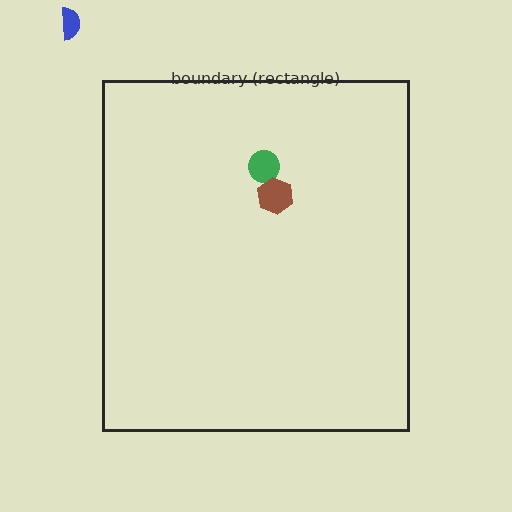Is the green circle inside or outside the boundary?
Inside.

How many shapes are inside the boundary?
2 inside, 1 outside.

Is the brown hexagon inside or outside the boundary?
Inside.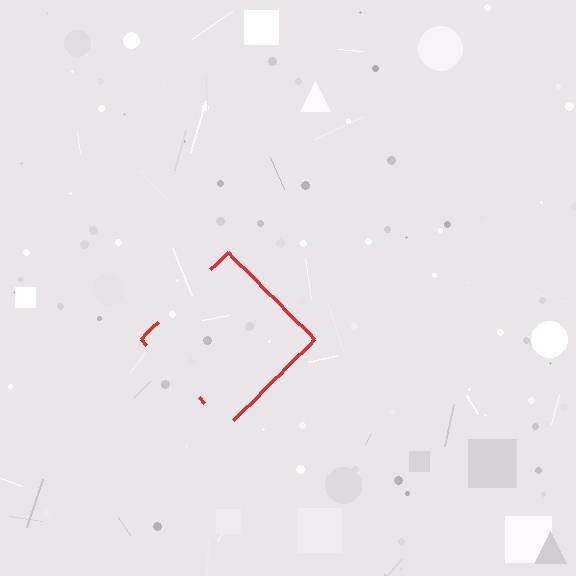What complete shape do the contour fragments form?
The contour fragments form a diamond.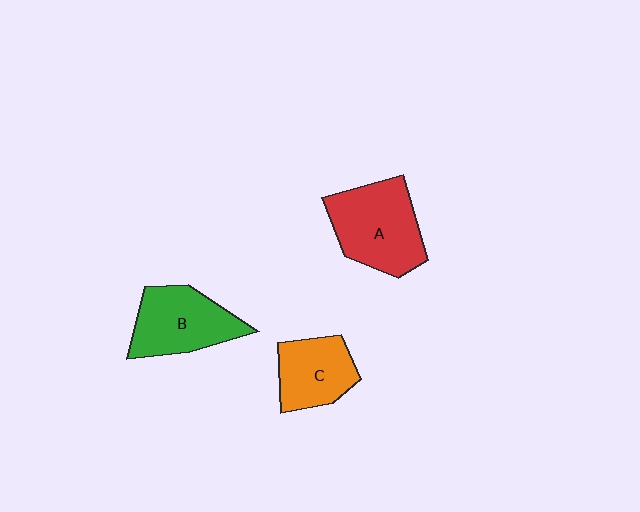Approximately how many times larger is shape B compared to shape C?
Approximately 1.2 times.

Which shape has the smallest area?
Shape C (orange).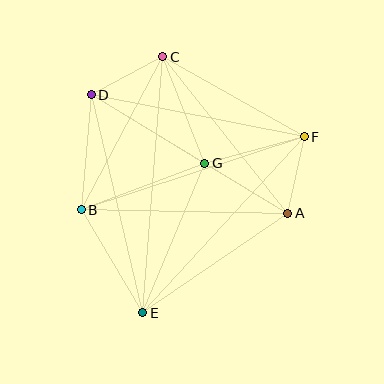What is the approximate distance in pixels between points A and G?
The distance between A and G is approximately 97 pixels.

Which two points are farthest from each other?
Points C and E are farthest from each other.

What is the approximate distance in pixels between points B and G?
The distance between B and G is approximately 132 pixels.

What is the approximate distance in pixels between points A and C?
The distance between A and C is approximately 200 pixels.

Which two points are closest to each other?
Points A and F are closest to each other.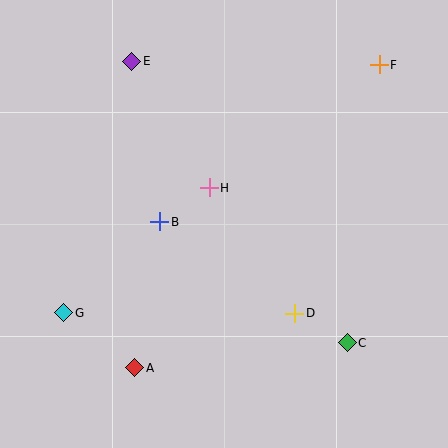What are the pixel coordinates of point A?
Point A is at (135, 368).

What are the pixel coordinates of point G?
Point G is at (64, 313).